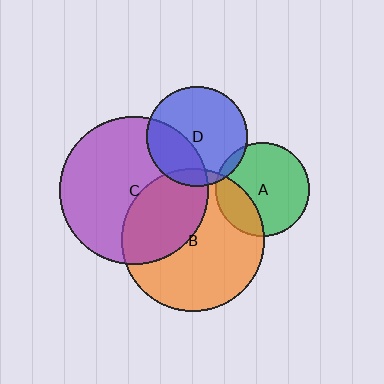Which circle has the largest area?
Circle C (purple).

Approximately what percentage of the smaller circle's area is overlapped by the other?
Approximately 10%.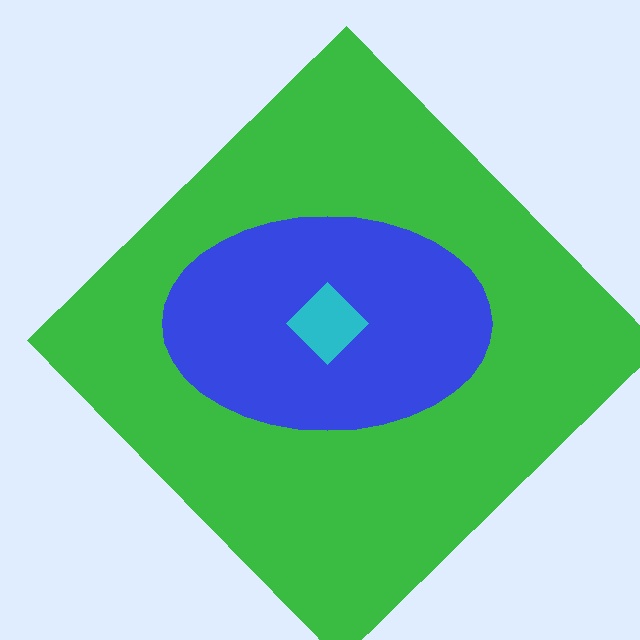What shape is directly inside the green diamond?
The blue ellipse.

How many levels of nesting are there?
3.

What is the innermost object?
The cyan diamond.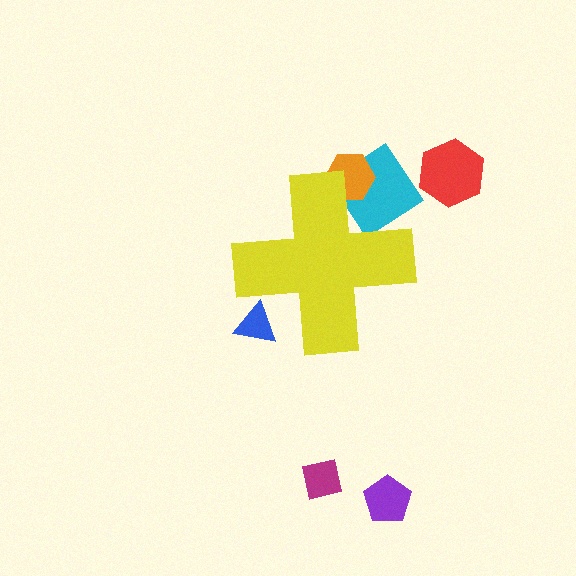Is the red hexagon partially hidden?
No, the red hexagon is fully visible.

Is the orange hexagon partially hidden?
Yes, the orange hexagon is partially hidden behind the yellow cross.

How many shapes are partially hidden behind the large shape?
3 shapes are partially hidden.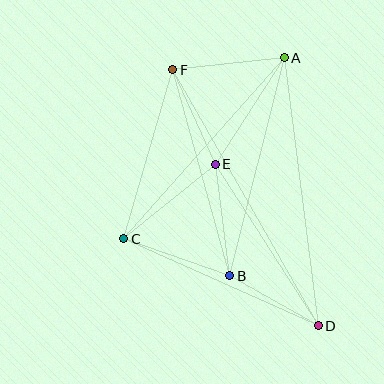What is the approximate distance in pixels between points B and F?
The distance between B and F is approximately 214 pixels.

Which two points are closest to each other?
Points B and D are closest to each other.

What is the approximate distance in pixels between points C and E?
The distance between C and E is approximately 118 pixels.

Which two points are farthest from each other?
Points D and F are farthest from each other.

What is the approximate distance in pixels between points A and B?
The distance between A and B is approximately 225 pixels.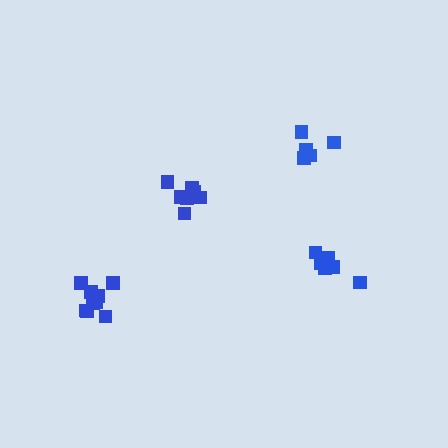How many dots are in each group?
Group 1: 9 dots, Group 2: 6 dots, Group 3: 8 dots, Group 4: 5 dots (28 total).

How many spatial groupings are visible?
There are 4 spatial groupings.